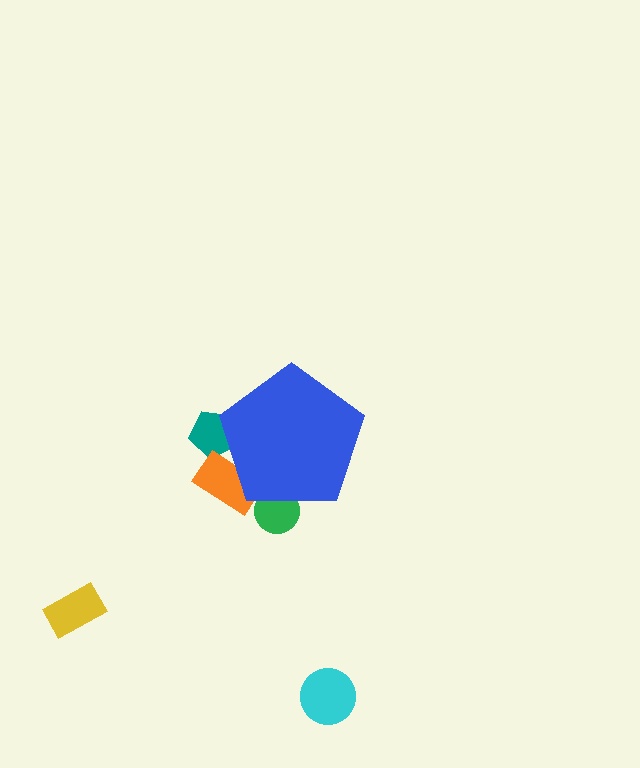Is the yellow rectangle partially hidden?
No, the yellow rectangle is fully visible.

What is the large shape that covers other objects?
A blue pentagon.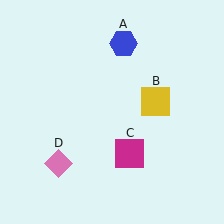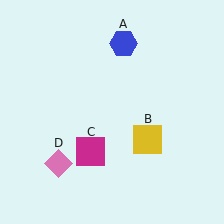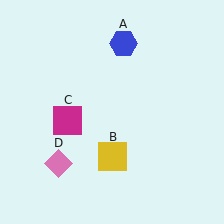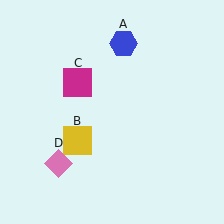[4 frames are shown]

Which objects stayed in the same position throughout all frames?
Blue hexagon (object A) and pink diamond (object D) remained stationary.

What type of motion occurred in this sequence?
The yellow square (object B), magenta square (object C) rotated clockwise around the center of the scene.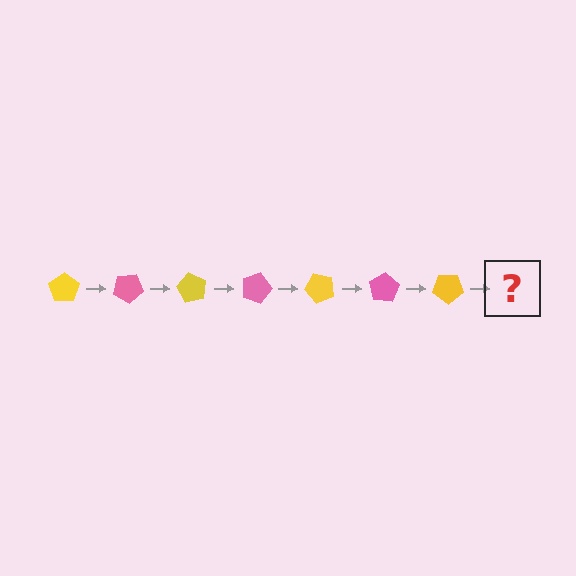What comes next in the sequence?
The next element should be a pink pentagon, rotated 210 degrees from the start.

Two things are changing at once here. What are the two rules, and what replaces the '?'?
The two rules are that it rotates 30 degrees each step and the color cycles through yellow and pink. The '?' should be a pink pentagon, rotated 210 degrees from the start.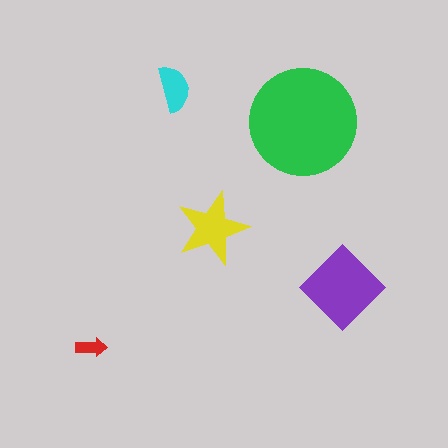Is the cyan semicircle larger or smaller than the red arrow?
Larger.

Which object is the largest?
The green circle.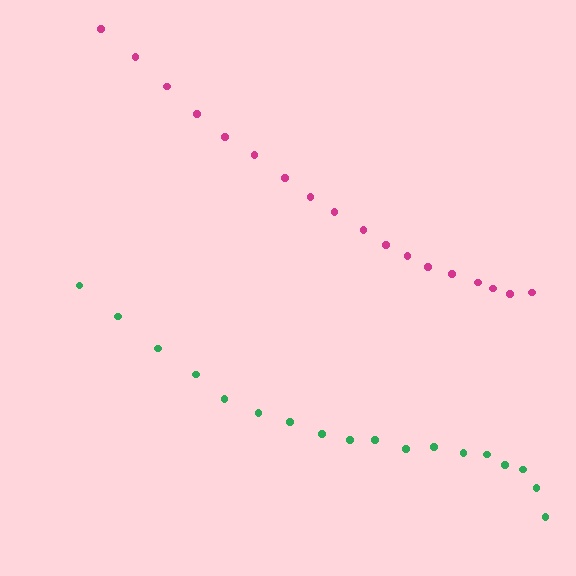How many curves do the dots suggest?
There are 2 distinct paths.